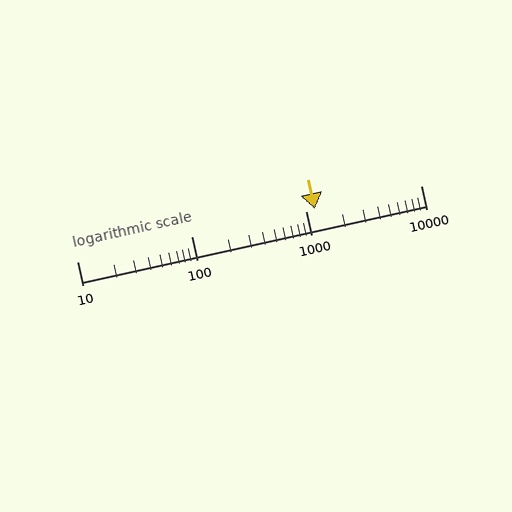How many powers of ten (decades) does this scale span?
The scale spans 3 decades, from 10 to 10000.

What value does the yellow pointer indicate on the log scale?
The pointer indicates approximately 1200.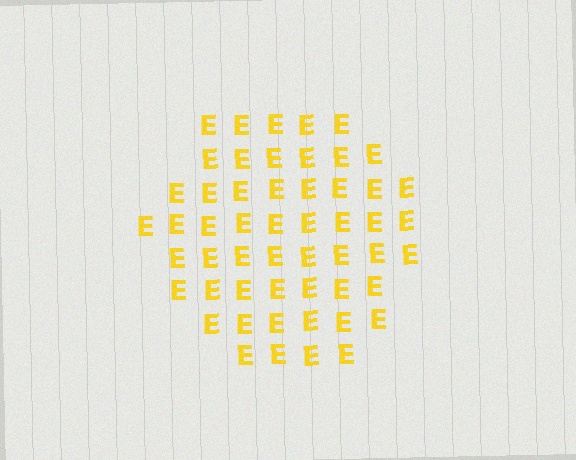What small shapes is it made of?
It is made of small letter E's.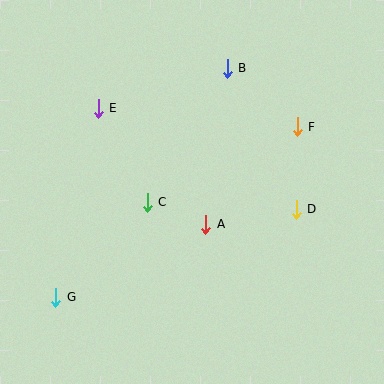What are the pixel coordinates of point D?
Point D is at (296, 209).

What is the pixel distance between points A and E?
The distance between A and E is 158 pixels.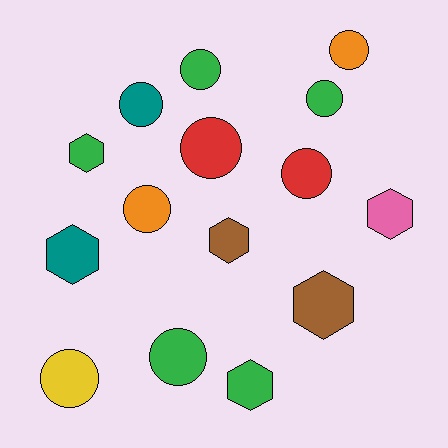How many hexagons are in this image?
There are 6 hexagons.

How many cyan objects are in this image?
There are no cyan objects.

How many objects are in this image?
There are 15 objects.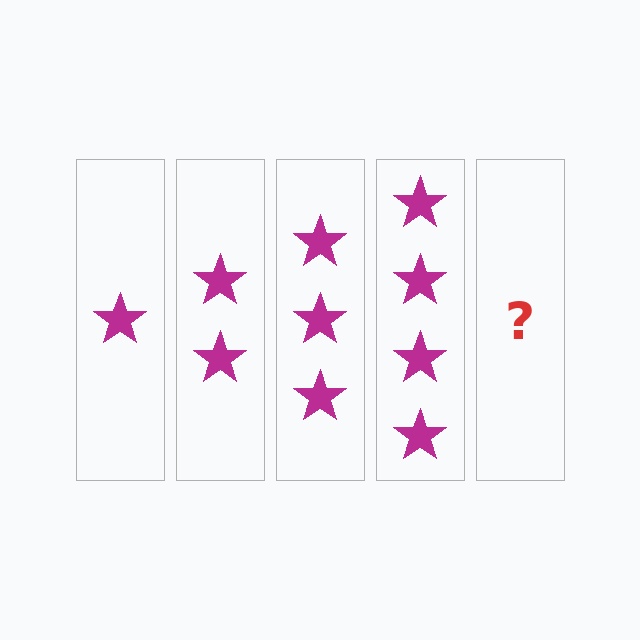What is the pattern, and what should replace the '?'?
The pattern is that each step adds one more star. The '?' should be 5 stars.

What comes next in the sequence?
The next element should be 5 stars.